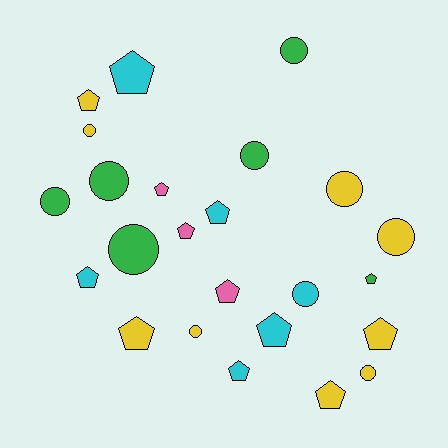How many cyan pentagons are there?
There are 5 cyan pentagons.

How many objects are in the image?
There are 24 objects.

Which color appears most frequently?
Yellow, with 9 objects.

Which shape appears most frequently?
Pentagon, with 13 objects.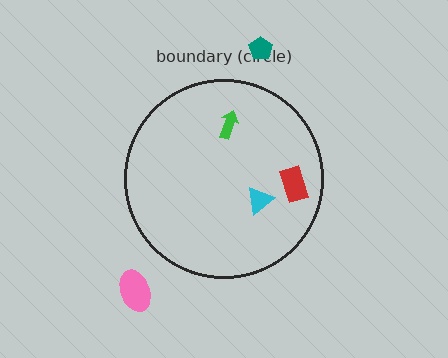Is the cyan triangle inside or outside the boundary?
Inside.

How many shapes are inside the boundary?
3 inside, 2 outside.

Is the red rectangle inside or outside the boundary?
Inside.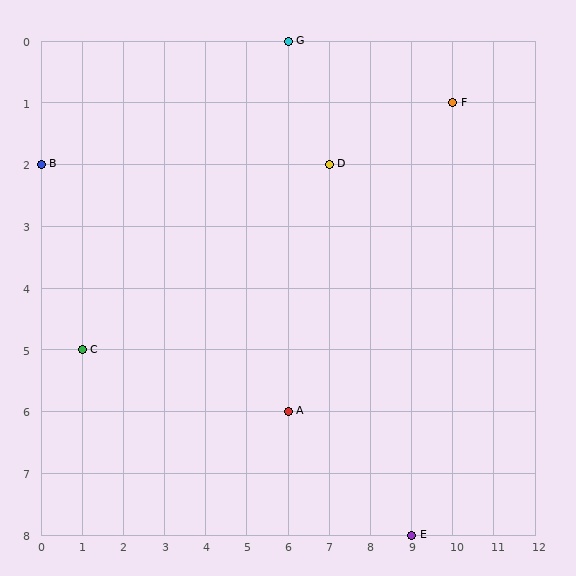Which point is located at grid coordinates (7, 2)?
Point D is at (7, 2).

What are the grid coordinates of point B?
Point B is at grid coordinates (0, 2).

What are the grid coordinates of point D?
Point D is at grid coordinates (7, 2).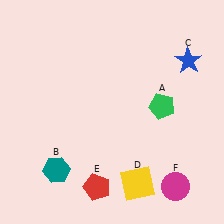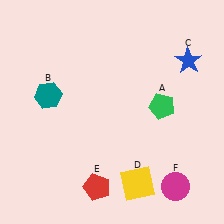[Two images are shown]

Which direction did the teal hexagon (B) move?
The teal hexagon (B) moved up.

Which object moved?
The teal hexagon (B) moved up.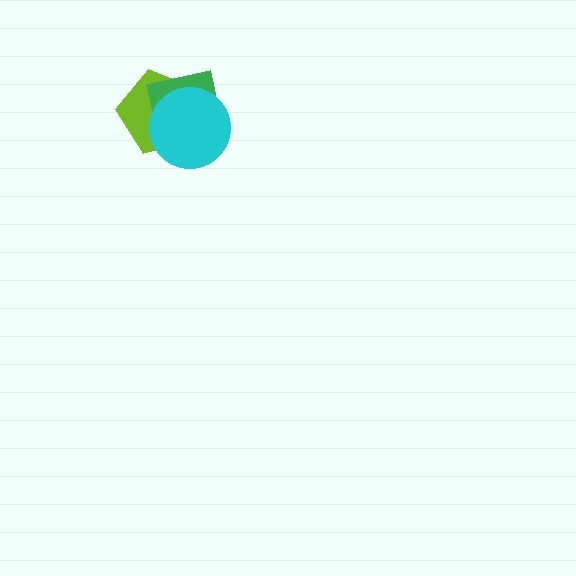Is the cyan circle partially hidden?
No, no other shape covers it.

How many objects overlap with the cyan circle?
2 objects overlap with the cyan circle.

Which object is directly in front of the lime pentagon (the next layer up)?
The green rectangle is directly in front of the lime pentagon.